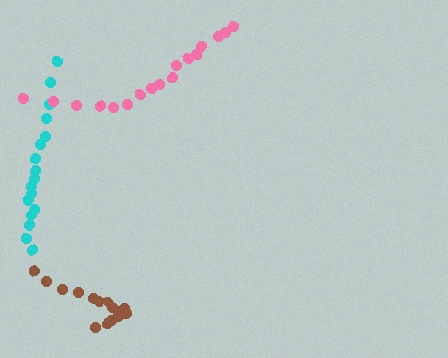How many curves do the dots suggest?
There are 3 distinct paths.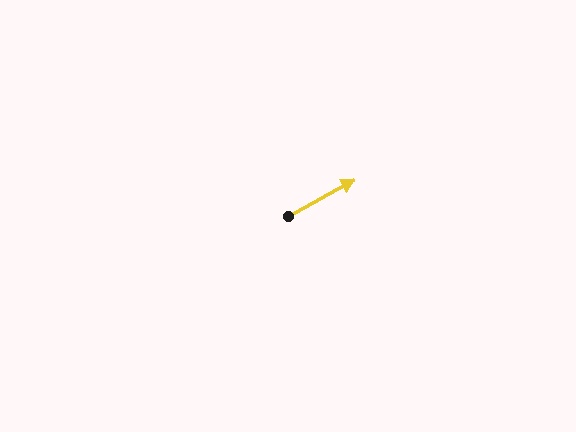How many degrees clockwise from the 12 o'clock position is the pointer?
Approximately 62 degrees.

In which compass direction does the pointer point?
Northeast.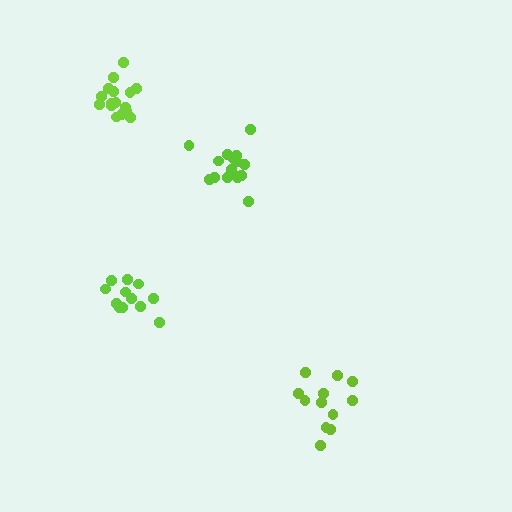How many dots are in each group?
Group 1: 17 dots, Group 2: 12 dots, Group 3: 17 dots, Group 4: 12 dots (58 total).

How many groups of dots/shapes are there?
There are 4 groups.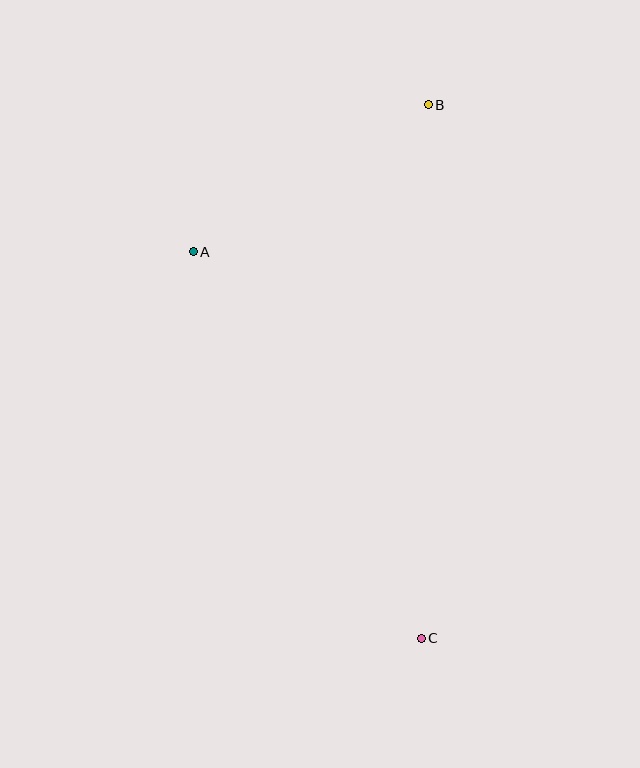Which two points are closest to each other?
Points A and B are closest to each other.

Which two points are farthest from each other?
Points B and C are farthest from each other.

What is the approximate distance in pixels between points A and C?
The distance between A and C is approximately 449 pixels.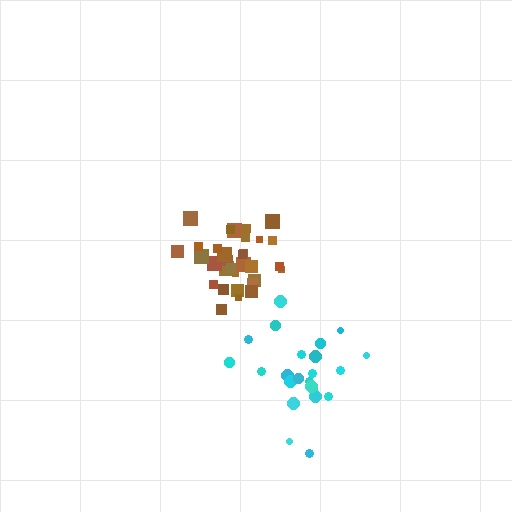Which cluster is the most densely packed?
Brown.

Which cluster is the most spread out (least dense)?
Cyan.